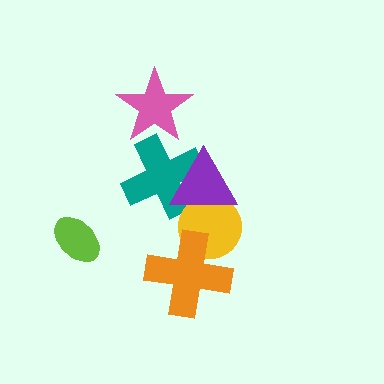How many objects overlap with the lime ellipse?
0 objects overlap with the lime ellipse.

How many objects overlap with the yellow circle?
2 objects overlap with the yellow circle.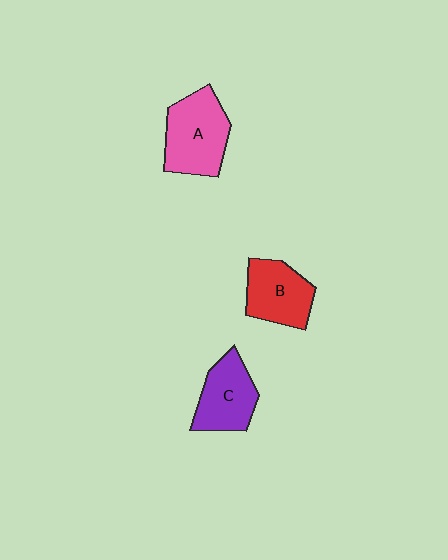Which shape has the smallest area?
Shape C (purple).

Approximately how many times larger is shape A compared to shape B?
Approximately 1.2 times.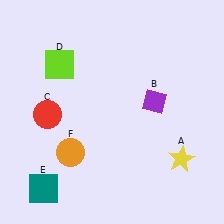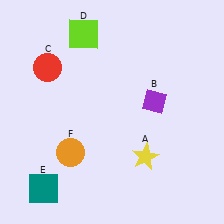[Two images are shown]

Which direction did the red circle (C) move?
The red circle (C) moved up.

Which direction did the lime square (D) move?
The lime square (D) moved up.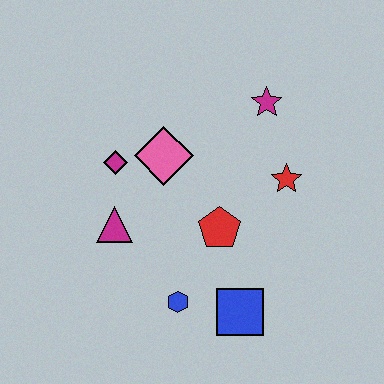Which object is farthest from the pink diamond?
The blue square is farthest from the pink diamond.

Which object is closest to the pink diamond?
The magenta diamond is closest to the pink diamond.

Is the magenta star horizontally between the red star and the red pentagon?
Yes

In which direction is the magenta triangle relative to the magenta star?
The magenta triangle is to the left of the magenta star.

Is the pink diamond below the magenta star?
Yes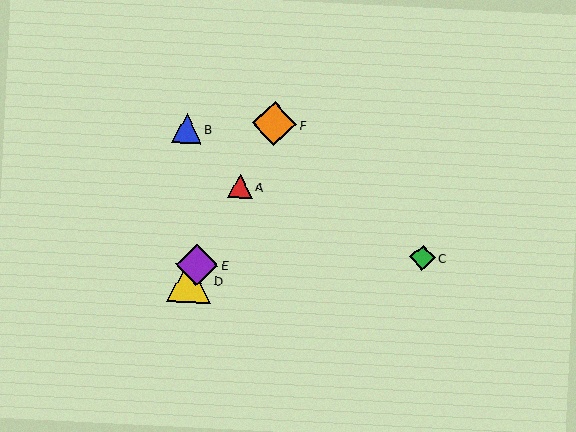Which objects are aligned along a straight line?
Objects A, D, E, F are aligned along a straight line.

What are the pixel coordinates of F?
Object F is at (274, 124).